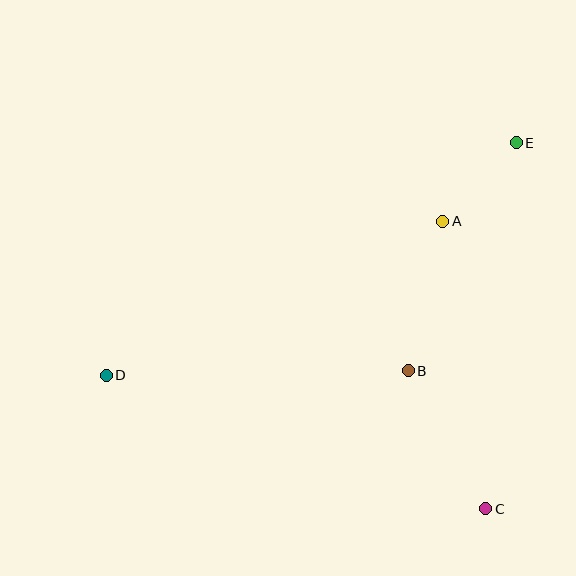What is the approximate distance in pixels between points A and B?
The distance between A and B is approximately 154 pixels.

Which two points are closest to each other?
Points A and E are closest to each other.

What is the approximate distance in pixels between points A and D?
The distance between A and D is approximately 370 pixels.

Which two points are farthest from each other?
Points D and E are farthest from each other.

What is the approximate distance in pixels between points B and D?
The distance between B and D is approximately 302 pixels.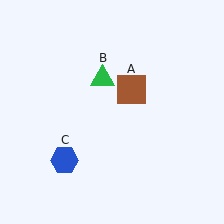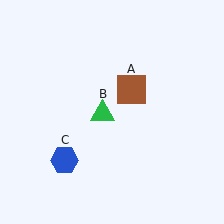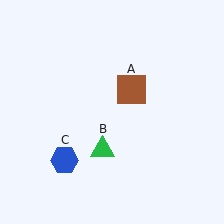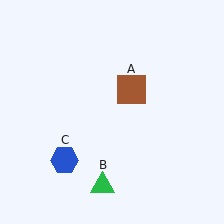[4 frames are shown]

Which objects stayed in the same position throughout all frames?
Brown square (object A) and blue hexagon (object C) remained stationary.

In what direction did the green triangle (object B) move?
The green triangle (object B) moved down.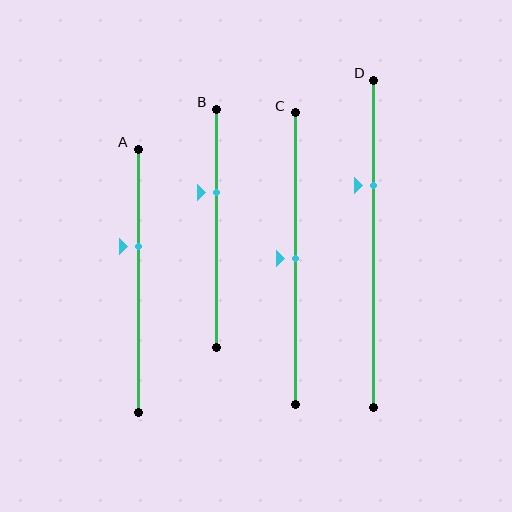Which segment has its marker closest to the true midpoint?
Segment C has its marker closest to the true midpoint.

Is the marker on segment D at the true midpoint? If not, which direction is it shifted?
No, the marker on segment D is shifted upward by about 18% of the segment length.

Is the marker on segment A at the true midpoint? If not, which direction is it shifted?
No, the marker on segment A is shifted upward by about 13% of the segment length.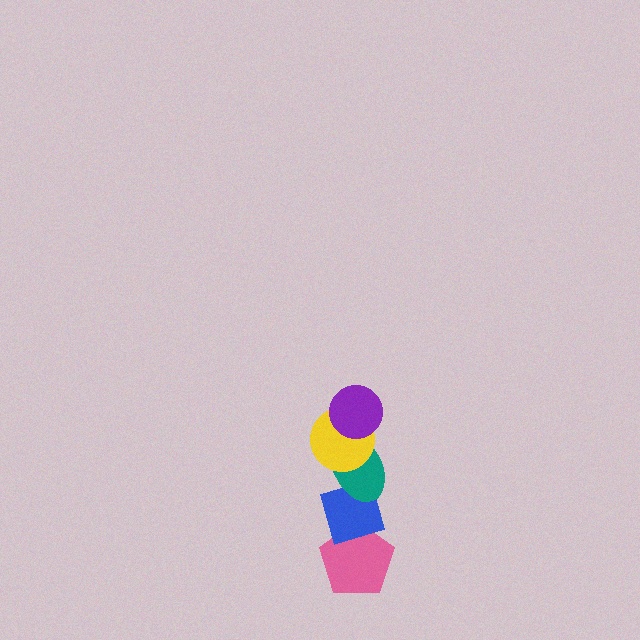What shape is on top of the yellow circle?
The purple circle is on top of the yellow circle.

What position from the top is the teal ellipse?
The teal ellipse is 3rd from the top.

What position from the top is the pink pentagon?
The pink pentagon is 5th from the top.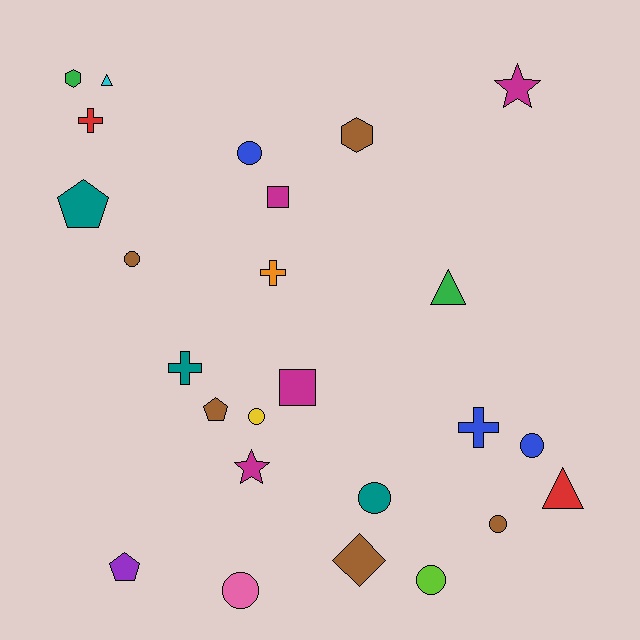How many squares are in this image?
There are 2 squares.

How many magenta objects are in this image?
There are 4 magenta objects.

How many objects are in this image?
There are 25 objects.